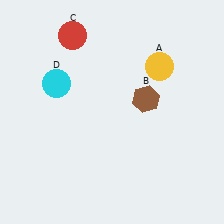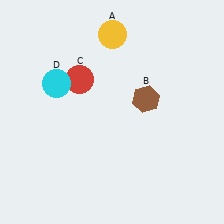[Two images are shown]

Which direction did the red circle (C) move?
The red circle (C) moved down.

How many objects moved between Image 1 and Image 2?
2 objects moved between the two images.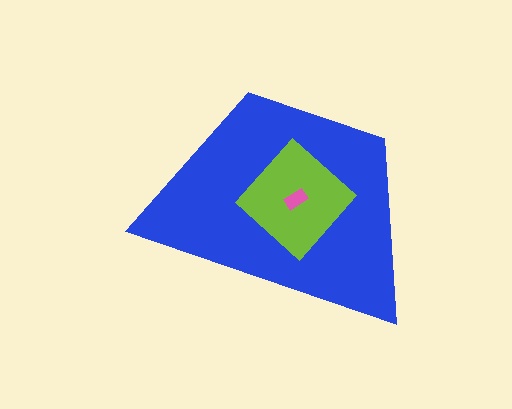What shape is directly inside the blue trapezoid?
The lime diamond.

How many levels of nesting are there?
3.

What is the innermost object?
The pink rectangle.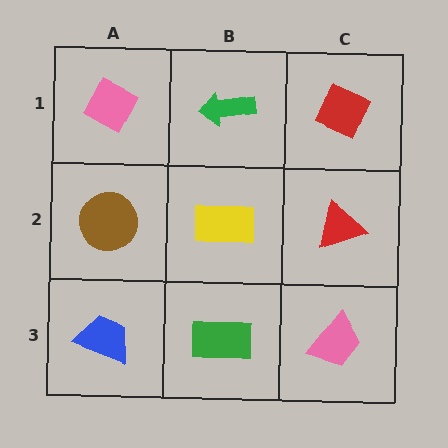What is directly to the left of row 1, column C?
A green arrow.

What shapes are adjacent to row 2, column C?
A red diamond (row 1, column C), a pink trapezoid (row 3, column C), a yellow rectangle (row 2, column B).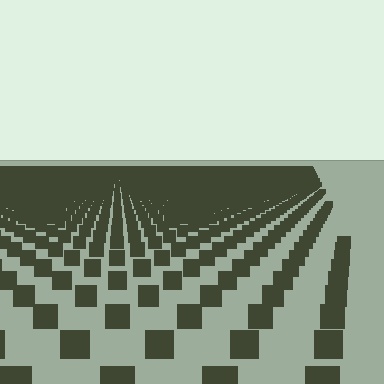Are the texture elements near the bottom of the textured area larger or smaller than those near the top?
Larger. Near the bottom, elements are closer to the viewer and appear at a bigger on-screen size.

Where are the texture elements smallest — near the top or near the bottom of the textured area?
Near the top.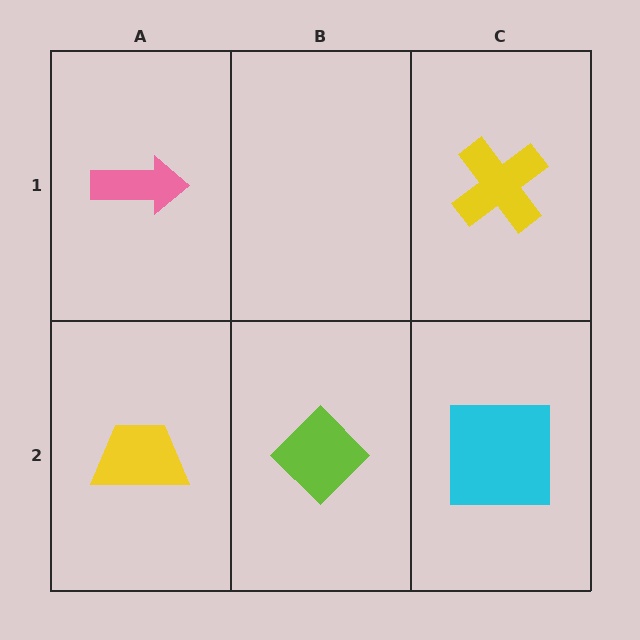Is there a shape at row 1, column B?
No, that cell is empty.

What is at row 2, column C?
A cyan square.